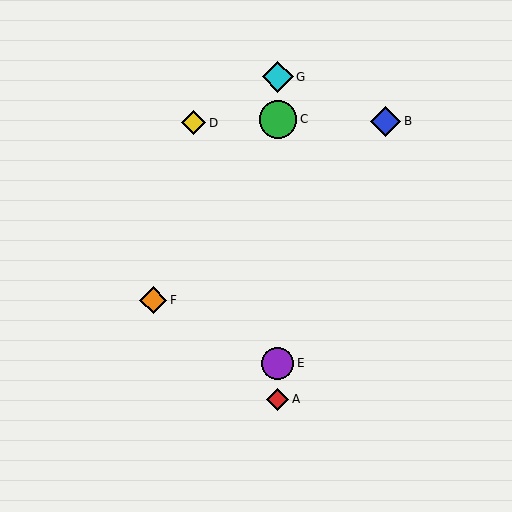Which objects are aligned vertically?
Objects A, C, E, G are aligned vertically.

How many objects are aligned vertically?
4 objects (A, C, E, G) are aligned vertically.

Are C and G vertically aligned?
Yes, both are at x≈278.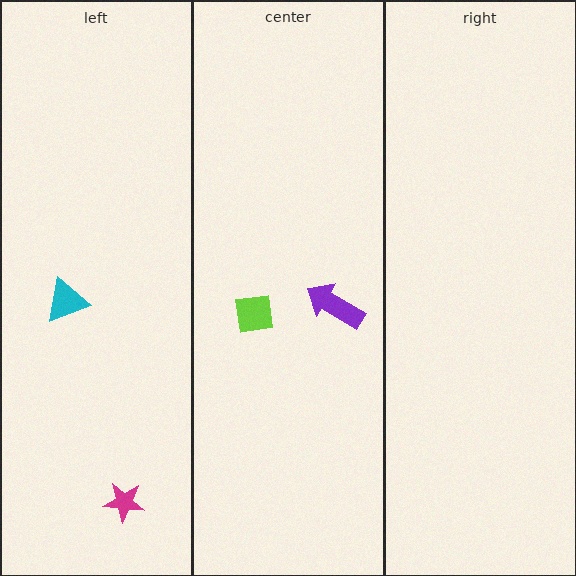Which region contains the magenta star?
The left region.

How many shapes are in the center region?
2.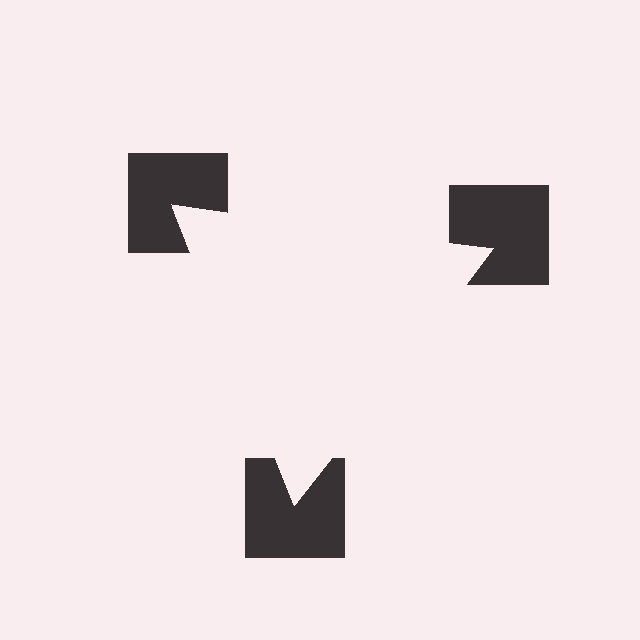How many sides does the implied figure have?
3 sides.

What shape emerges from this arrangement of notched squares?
An illusory triangle — its edges are inferred from the aligned wedge cuts in the notched squares, not physically drawn.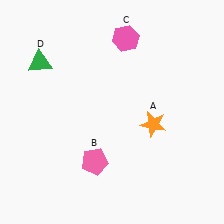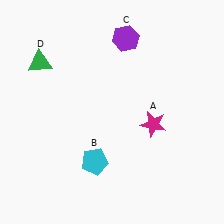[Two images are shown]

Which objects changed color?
A changed from orange to magenta. B changed from pink to cyan. C changed from pink to purple.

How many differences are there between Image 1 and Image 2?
There are 3 differences between the two images.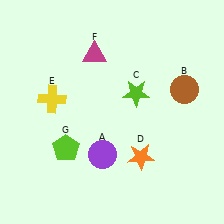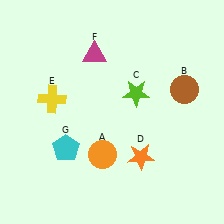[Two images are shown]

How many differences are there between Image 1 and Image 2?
There are 2 differences between the two images.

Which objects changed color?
A changed from purple to orange. G changed from lime to cyan.